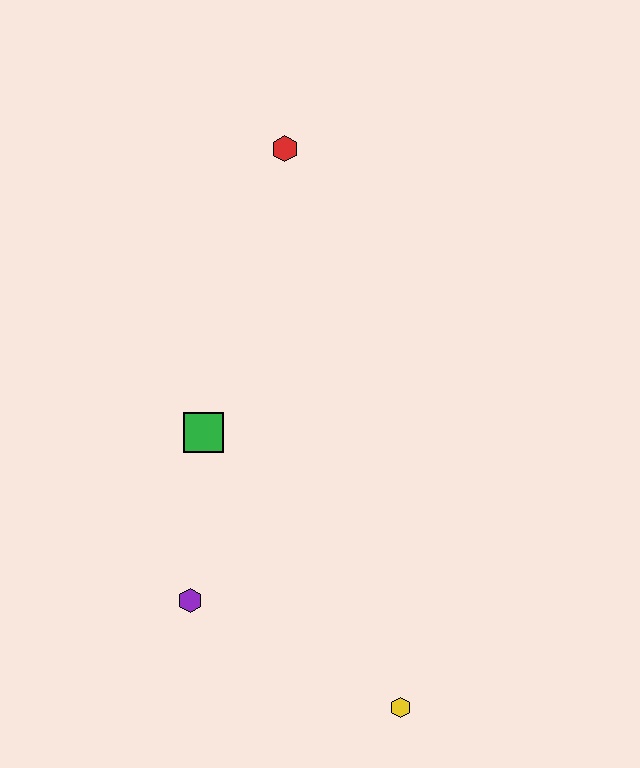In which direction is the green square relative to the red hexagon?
The green square is below the red hexagon.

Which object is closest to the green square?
The purple hexagon is closest to the green square.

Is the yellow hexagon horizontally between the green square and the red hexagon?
No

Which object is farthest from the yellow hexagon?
The red hexagon is farthest from the yellow hexagon.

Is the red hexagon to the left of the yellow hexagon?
Yes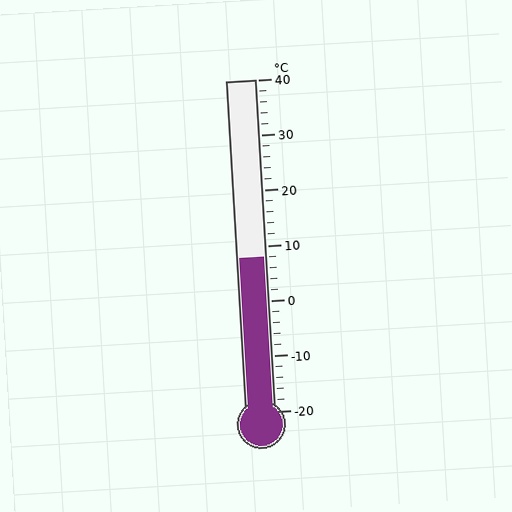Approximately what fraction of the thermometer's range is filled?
The thermometer is filled to approximately 45% of its range.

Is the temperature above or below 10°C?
The temperature is below 10°C.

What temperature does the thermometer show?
The thermometer shows approximately 8°C.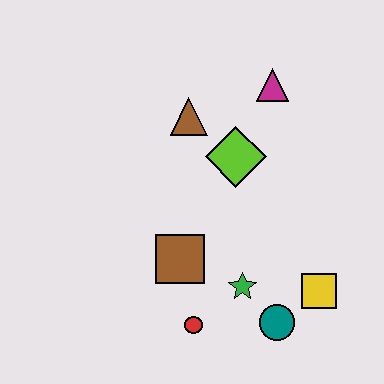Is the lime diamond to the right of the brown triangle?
Yes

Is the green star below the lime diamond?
Yes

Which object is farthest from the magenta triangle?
The red circle is farthest from the magenta triangle.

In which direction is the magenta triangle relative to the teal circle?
The magenta triangle is above the teal circle.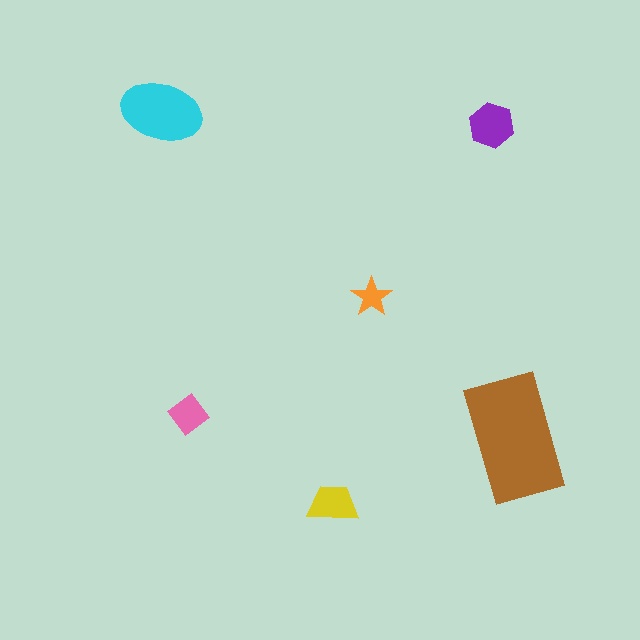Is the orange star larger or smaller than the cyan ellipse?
Smaller.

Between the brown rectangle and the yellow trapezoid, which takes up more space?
The brown rectangle.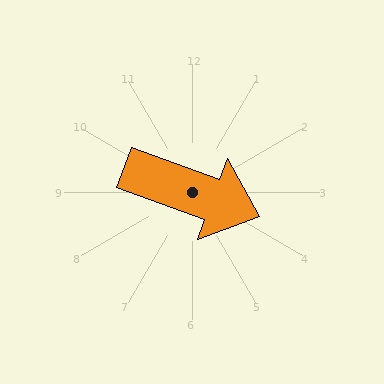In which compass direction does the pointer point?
East.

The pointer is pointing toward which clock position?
Roughly 4 o'clock.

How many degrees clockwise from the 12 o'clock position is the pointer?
Approximately 110 degrees.